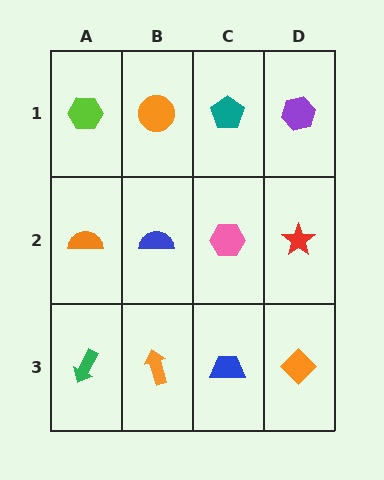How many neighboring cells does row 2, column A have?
3.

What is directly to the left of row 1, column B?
A lime hexagon.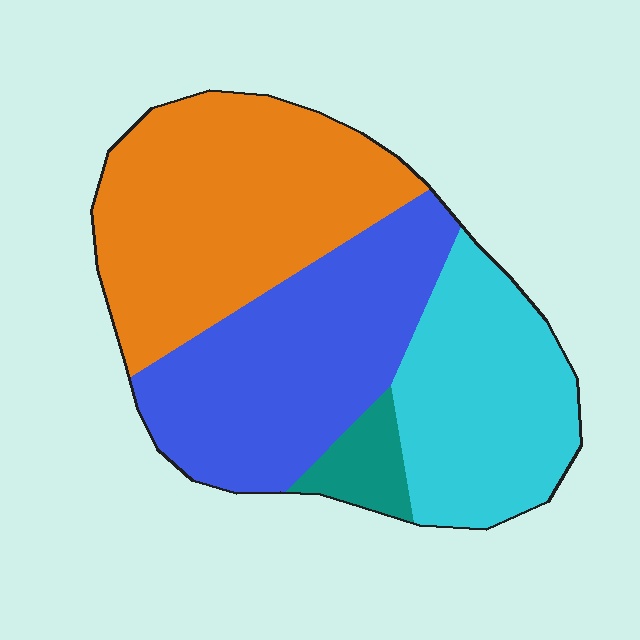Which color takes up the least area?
Teal, at roughly 5%.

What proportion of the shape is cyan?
Cyan covers roughly 25% of the shape.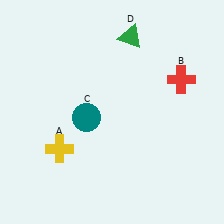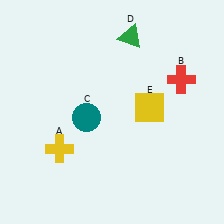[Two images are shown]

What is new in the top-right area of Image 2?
A yellow square (E) was added in the top-right area of Image 2.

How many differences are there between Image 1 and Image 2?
There is 1 difference between the two images.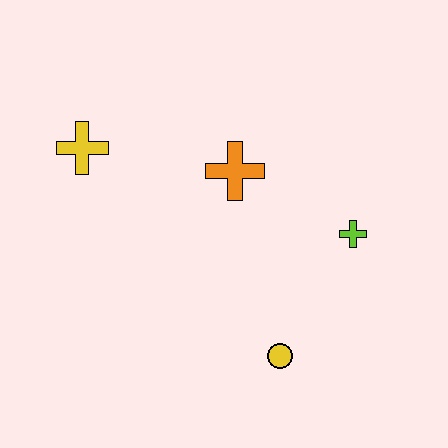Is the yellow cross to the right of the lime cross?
No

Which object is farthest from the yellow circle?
The yellow cross is farthest from the yellow circle.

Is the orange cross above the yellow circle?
Yes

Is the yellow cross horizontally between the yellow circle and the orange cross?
No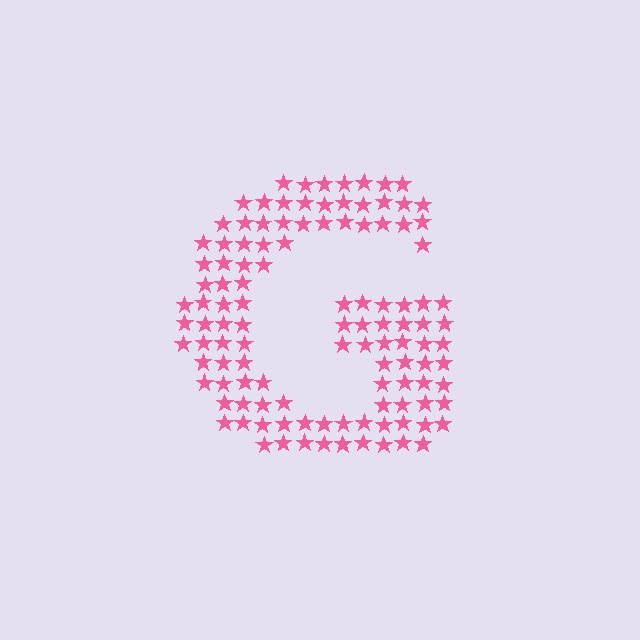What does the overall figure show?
The overall figure shows the letter G.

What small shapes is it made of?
It is made of small stars.